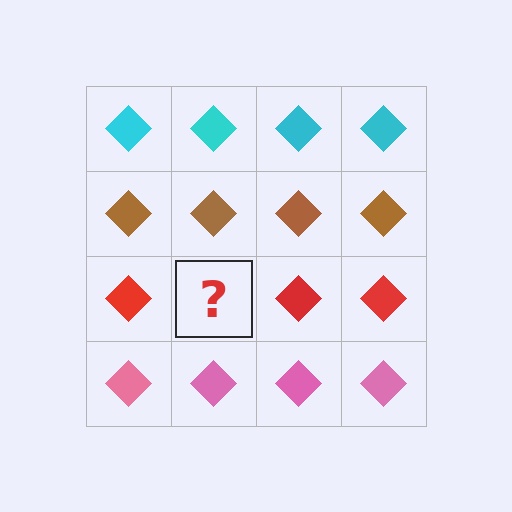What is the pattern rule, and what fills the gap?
The rule is that each row has a consistent color. The gap should be filled with a red diamond.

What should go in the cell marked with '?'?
The missing cell should contain a red diamond.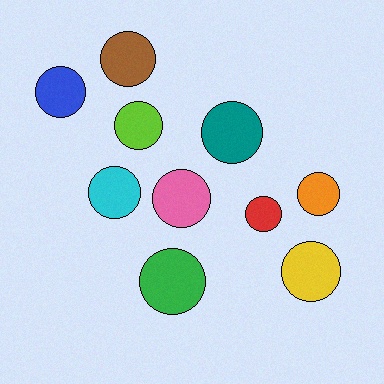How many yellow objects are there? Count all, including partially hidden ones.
There is 1 yellow object.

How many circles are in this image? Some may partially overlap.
There are 10 circles.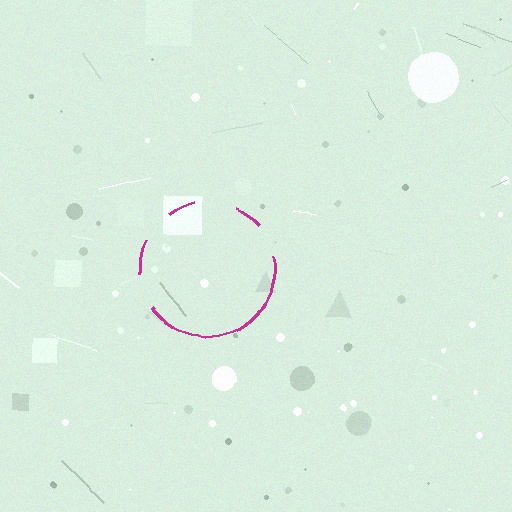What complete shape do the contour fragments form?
The contour fragments form a circle.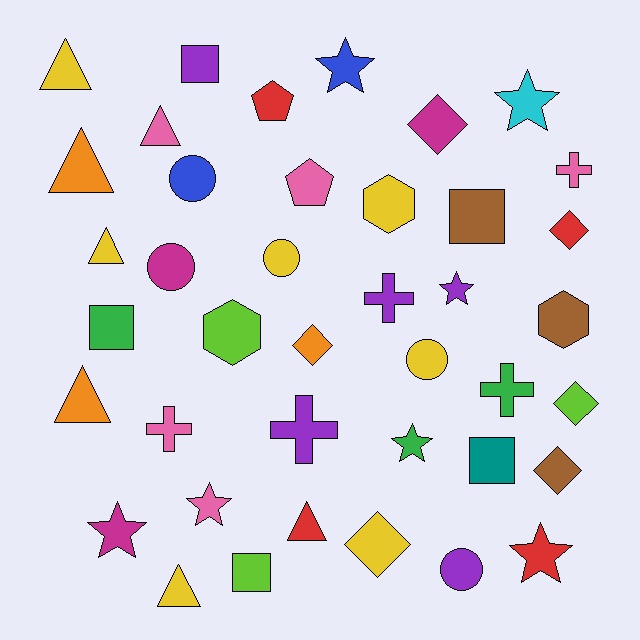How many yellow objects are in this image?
There are 7 yellow objects.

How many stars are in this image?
There are 7 stars.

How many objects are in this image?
There are 40 objects.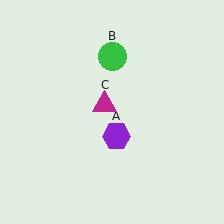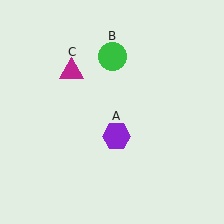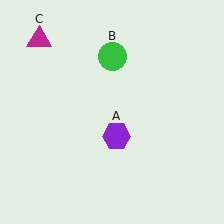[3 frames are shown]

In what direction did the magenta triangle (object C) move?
The magenta triangle (object C) moved up and to the left.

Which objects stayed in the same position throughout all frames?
Purple hexagon (object A) and green circle (object B) remained stationary.